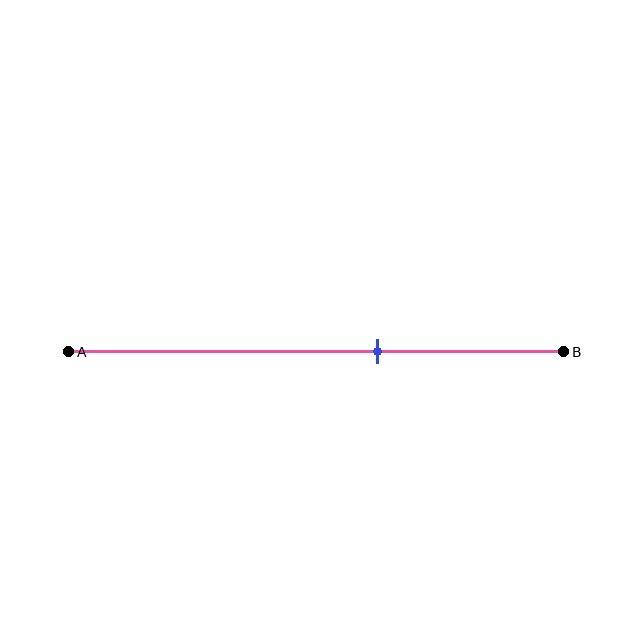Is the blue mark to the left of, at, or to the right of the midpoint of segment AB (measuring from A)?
The blue mark is to the right of the midpoint of segment AB.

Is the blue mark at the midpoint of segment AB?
No, the mark is at about 65% from A, not at the 50% midpoint.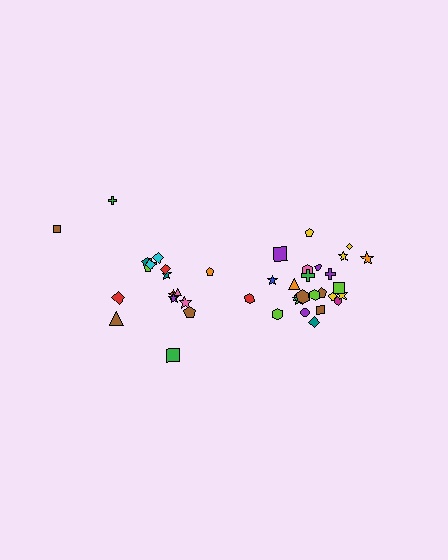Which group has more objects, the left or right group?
The right group.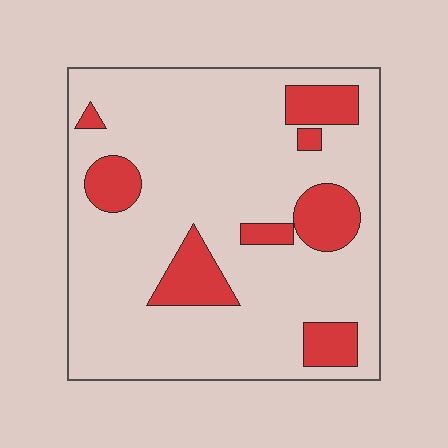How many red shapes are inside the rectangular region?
8.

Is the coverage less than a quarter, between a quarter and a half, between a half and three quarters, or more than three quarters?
Less than a quarter.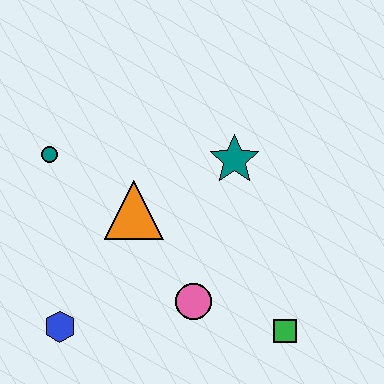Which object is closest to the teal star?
The orange triangle is closest to the teal star.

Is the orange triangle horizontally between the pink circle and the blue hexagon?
Yes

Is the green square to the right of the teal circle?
Yes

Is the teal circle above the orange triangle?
Yes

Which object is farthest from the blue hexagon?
The teal star is farthest from the blue hexagon.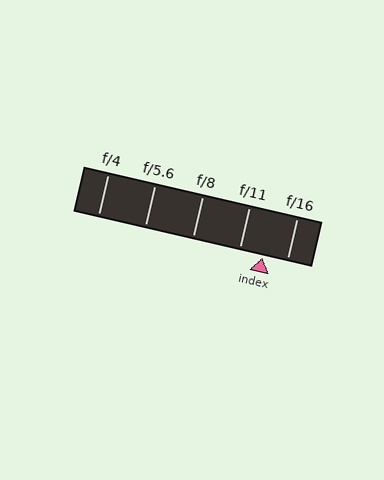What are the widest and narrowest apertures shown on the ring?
The widest aperture shown is f/4 and the narrowest is f/16.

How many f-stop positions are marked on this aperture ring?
There are 5 f-stop positions marked.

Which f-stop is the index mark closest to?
The index mark is closest to f/11.